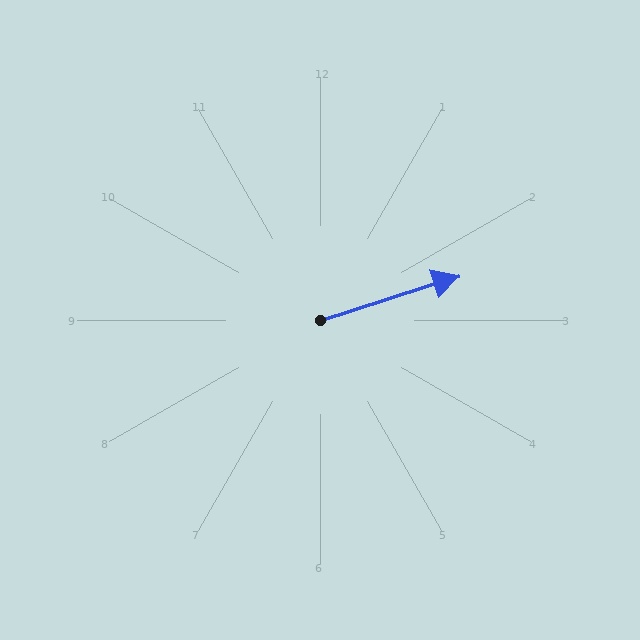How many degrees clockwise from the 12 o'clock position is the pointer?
Approximately 72 degrees.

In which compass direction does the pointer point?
East.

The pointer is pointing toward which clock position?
Roughly 2 o'clock.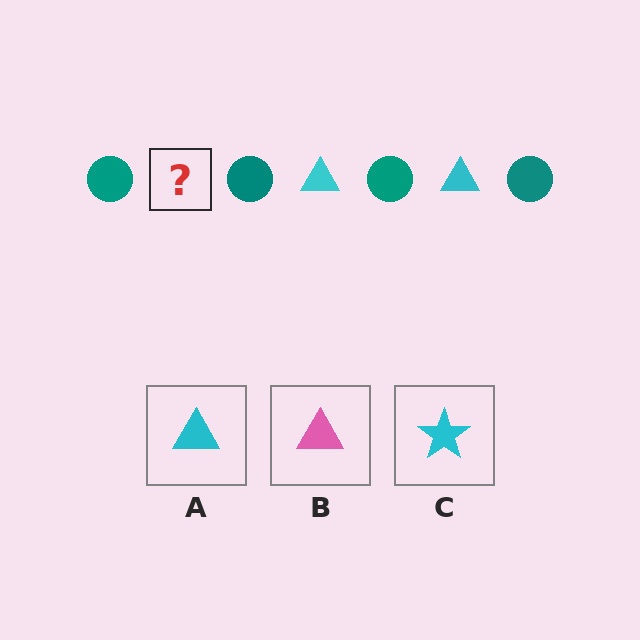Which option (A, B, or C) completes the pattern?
A.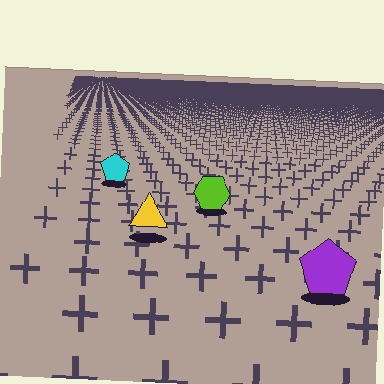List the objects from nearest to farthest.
From nearest to farthest: the purple pentagon, the yellow triangle, the lime hexagon, the cyan pentagon.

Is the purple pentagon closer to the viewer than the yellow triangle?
Yes. The purple pentagon is closer — you can tell from the texture gradient: the ground texture is coarser near it.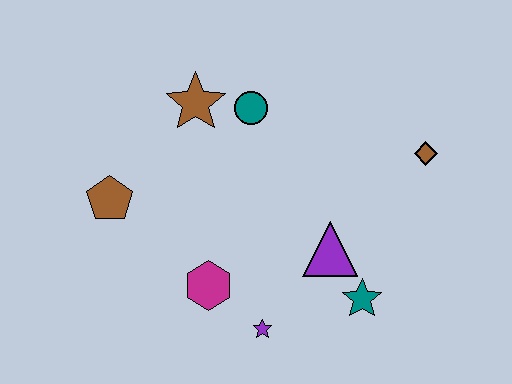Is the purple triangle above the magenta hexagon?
Yes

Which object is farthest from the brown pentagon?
The brown diamond is farthest from the brown pentagon.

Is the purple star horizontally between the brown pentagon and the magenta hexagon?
No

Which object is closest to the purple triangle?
The teal star is closest to the purple triangle.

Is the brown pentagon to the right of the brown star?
No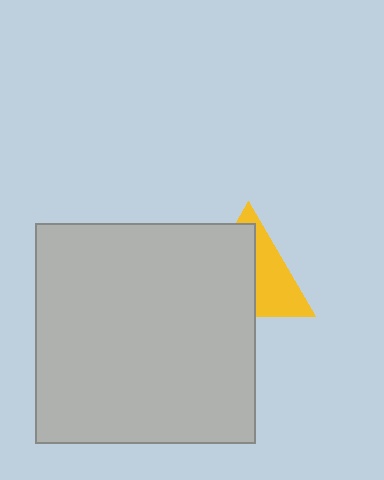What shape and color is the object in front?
The object in front is a light gray square.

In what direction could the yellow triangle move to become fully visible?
The yellow triangle could move right. That would shift it out from behind the light gray square entirely.